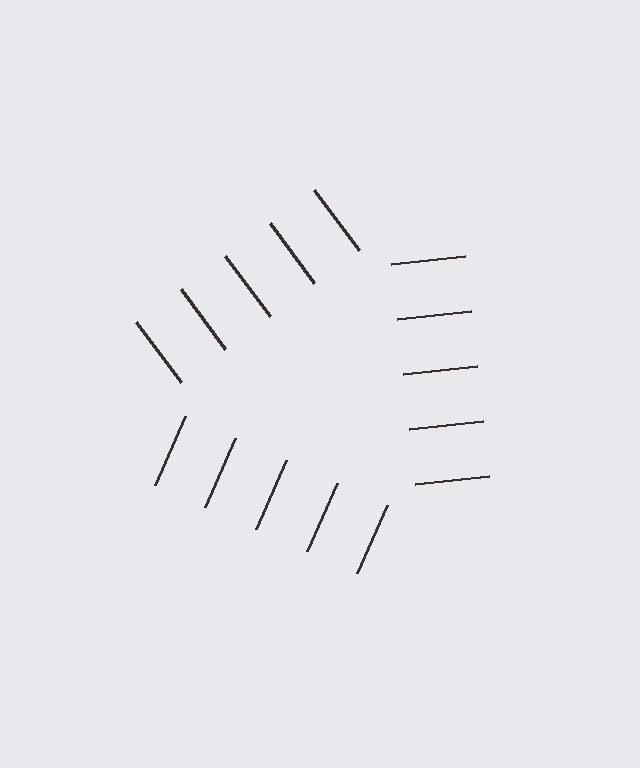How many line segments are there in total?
15 — 5 along each of the 3 edges.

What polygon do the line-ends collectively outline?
An illusory triangle — the line segments terminate on its edges but no continuous stroke is drawn.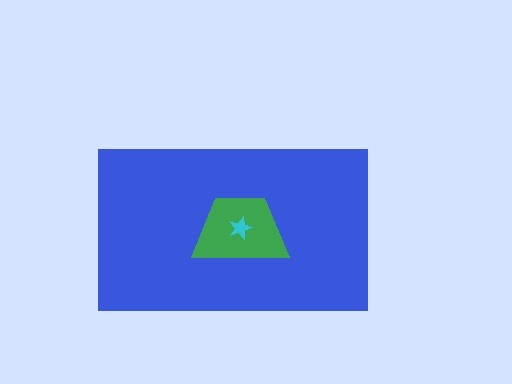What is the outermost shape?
The blue rectangle.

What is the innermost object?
The cyan star.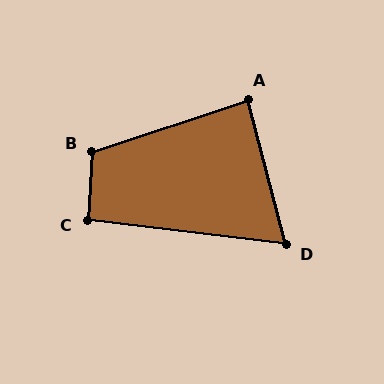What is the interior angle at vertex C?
Approximately 93 degrees (approximately right).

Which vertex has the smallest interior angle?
D, at approximately 68 degrees.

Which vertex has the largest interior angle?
B, at approximately 112 degrees.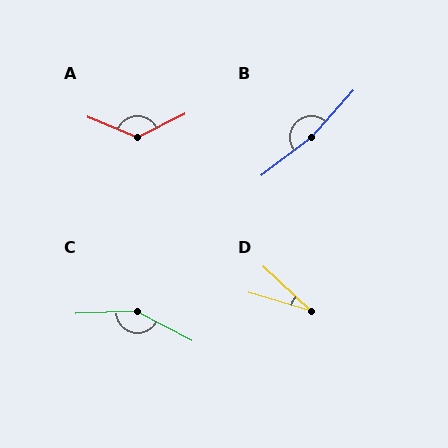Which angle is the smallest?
D, at approximately 26 degrees.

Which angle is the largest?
B, at approximately 170 degrees.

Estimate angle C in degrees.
Approximately 149 degrees.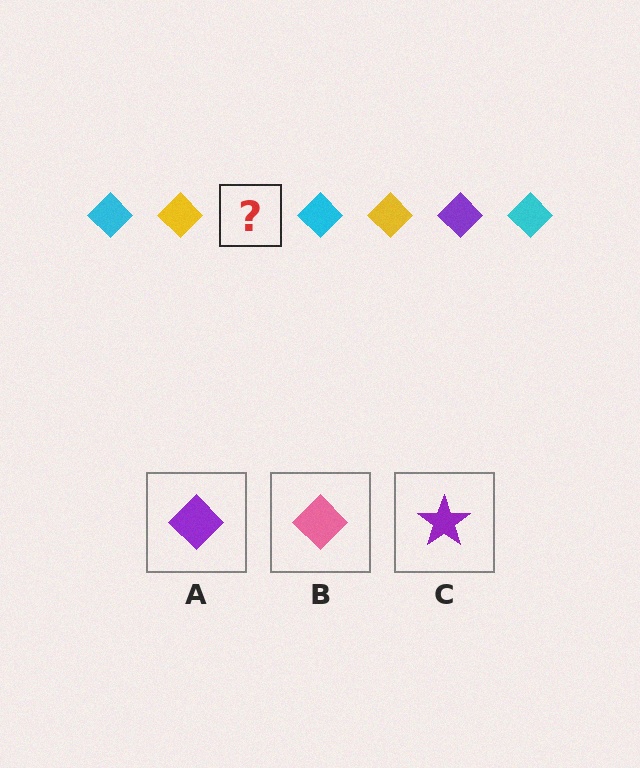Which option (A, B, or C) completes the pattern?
A.